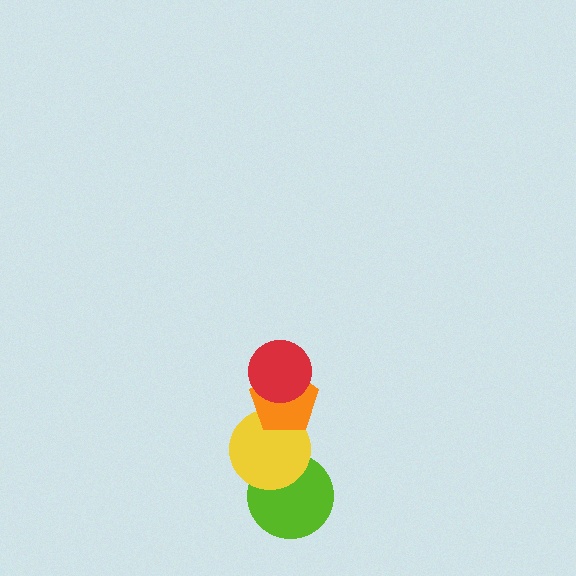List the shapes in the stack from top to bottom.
From top to bottom: the red circle, the orange pentagon, the yellow circle, the lime circle.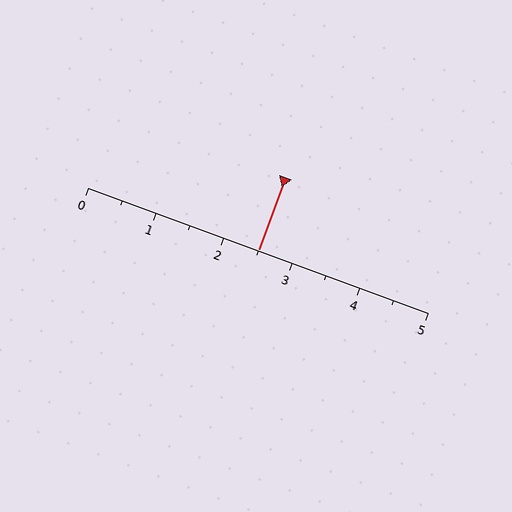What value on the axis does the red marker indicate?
The marker indicates approximately 2.5.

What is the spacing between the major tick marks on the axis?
The major ticks are spaced 1 apart.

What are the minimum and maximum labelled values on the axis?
The axis runs from 0 to 5.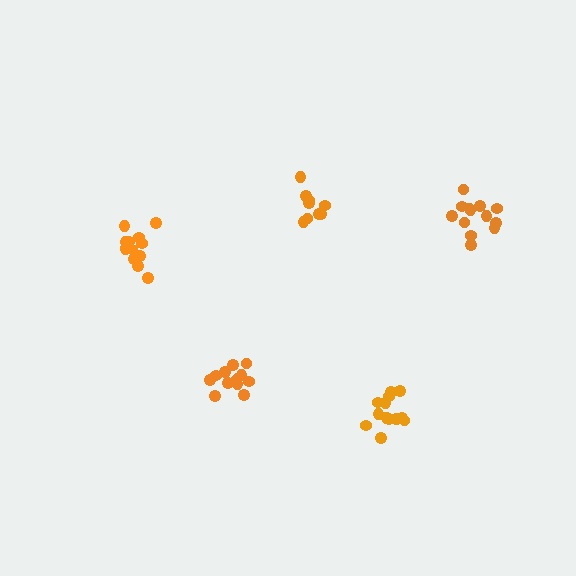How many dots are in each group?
Group 1: 13 dots, Group 2: 13 dots, Group 3: 9 dots, Group 4: 13 dots, Group 5: 13 dots (61 total).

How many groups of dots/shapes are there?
There are 5 groups.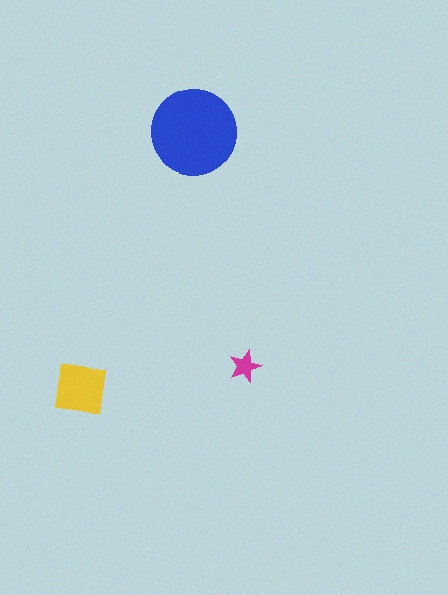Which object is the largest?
The blue circle.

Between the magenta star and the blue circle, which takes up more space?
The blue circle.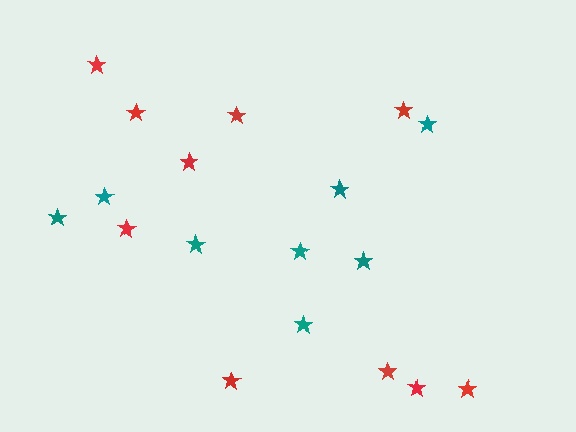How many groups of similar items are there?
There are 2 groups: one group of red stars (10) and one group of teal stars (8).